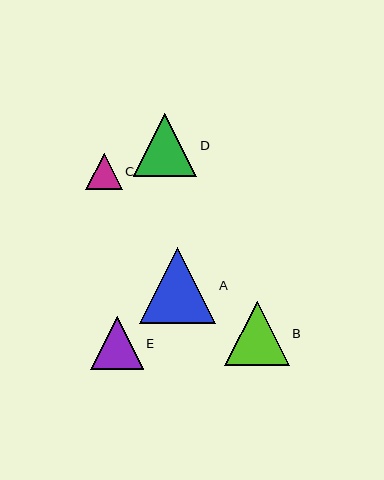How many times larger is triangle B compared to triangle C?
Triangle B is approximately 1.8 times the size of triangle C.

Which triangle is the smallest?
Triangle C is the smallest with a size of approximately 36 pixels.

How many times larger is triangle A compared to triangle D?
Triangle A is approximately 1.2 times the size of triangle D.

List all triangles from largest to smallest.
From largest to smallest: A, B, D, E, C.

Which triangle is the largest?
Triangle A is the largest with a size of approximately 76 pixels.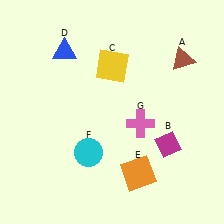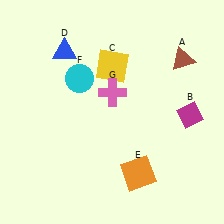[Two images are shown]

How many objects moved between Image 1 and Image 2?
3 objects moved between the two images.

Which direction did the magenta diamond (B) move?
The magenta diamond (B) moved up.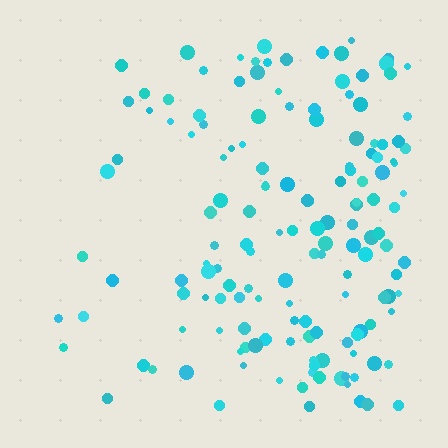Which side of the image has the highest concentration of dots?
The right.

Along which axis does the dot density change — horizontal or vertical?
Horizontal.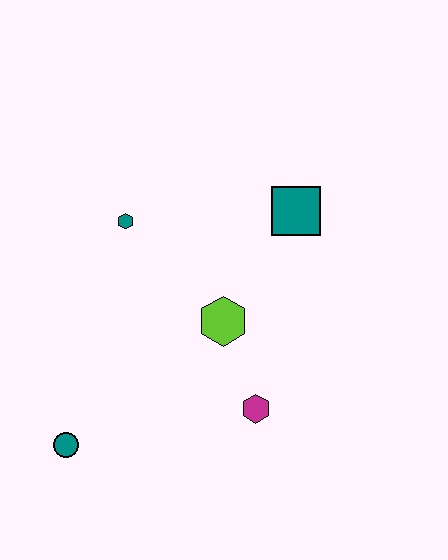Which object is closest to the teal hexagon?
The lime hexagon is closest to the teal hexagon.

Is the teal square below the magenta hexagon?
No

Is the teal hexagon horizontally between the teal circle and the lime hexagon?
Yes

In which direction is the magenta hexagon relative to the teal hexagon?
The magenta hexagon is below the teal hexagon.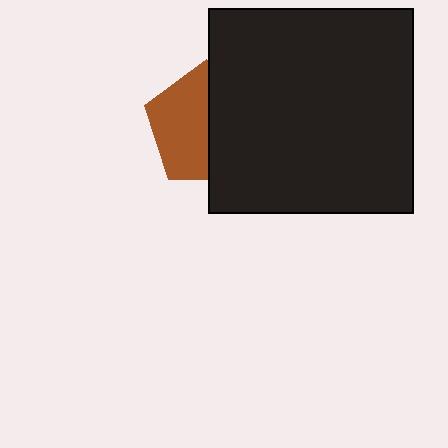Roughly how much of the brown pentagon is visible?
About half of it is visible (roughly 51%).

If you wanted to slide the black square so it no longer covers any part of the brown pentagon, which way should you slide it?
Slide it right — that is the most direct way to separate the two shapes.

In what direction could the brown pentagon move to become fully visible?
The brown pentagon could move left. That would shift it out from behind the black square entirely.